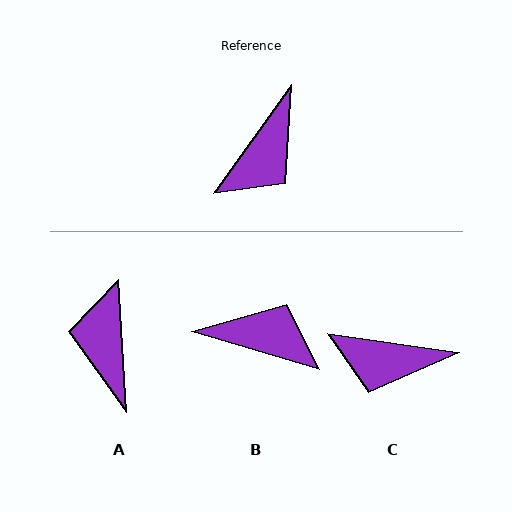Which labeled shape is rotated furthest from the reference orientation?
A, about 141 degrees away.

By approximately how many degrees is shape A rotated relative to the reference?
Approximately 141 degrees clockwise.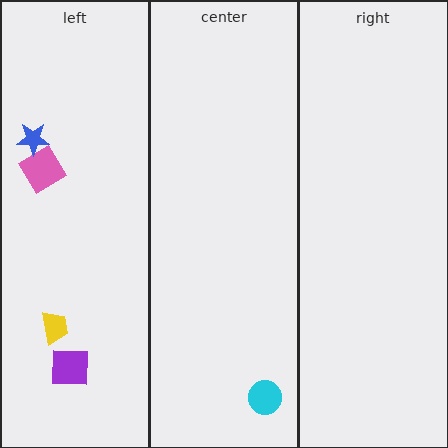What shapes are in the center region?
The cyan circle.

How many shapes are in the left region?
4.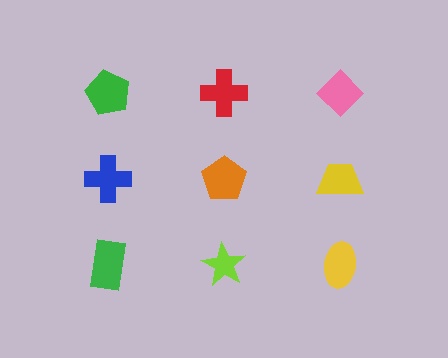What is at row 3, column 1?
A green rectangle.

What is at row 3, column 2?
A lime star.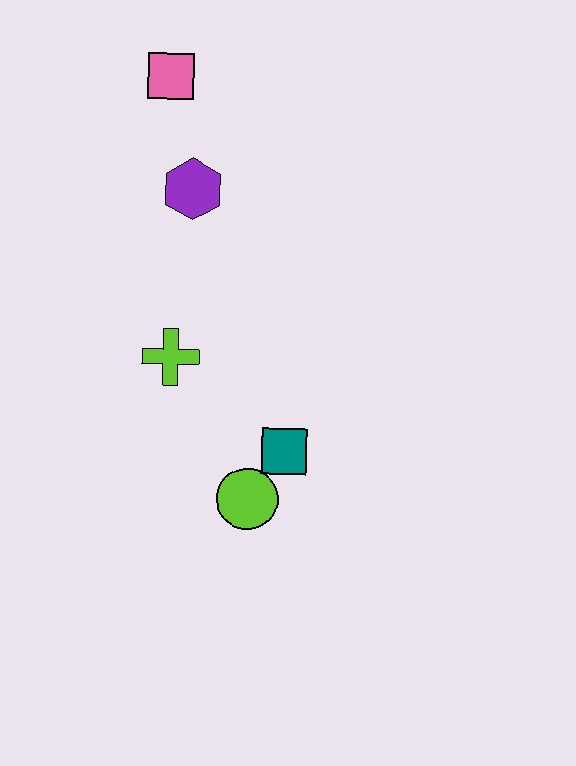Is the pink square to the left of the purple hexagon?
Yes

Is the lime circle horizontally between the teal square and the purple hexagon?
Yes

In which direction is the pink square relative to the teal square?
The pink square is above the teal square.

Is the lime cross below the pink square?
Yes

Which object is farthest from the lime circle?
The pink square is farthest from the lime circle.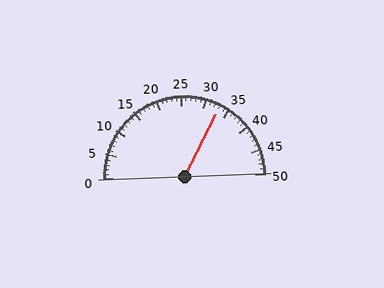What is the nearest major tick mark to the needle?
The nearest major tick mark is 35.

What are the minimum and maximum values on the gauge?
The gauge ranges from 0 to 50.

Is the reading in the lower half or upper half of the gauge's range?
The reading is in the upper half of the range (0 to 50).